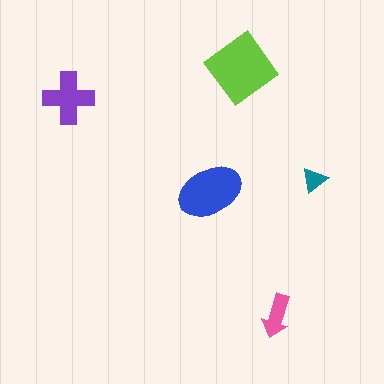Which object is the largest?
The lime diamond.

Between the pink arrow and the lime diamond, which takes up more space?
The lime diamond.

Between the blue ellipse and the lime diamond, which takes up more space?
The lime diamond.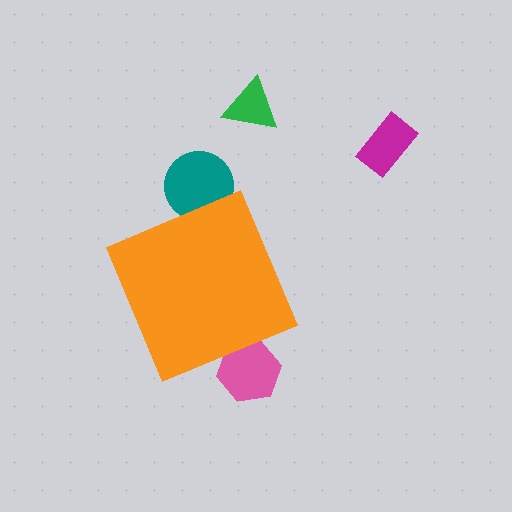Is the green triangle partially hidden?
No, the green triangle is fully visible.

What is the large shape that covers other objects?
An orange diamond.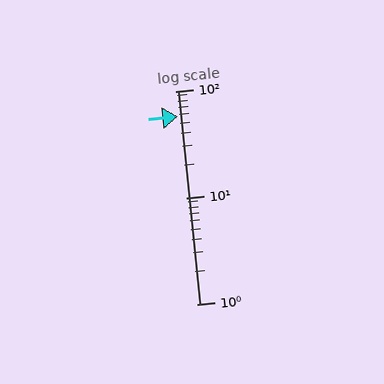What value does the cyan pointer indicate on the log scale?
The pointer indicates approximately 58.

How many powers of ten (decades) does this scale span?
The scale spans 2 decades, from 1 to 100.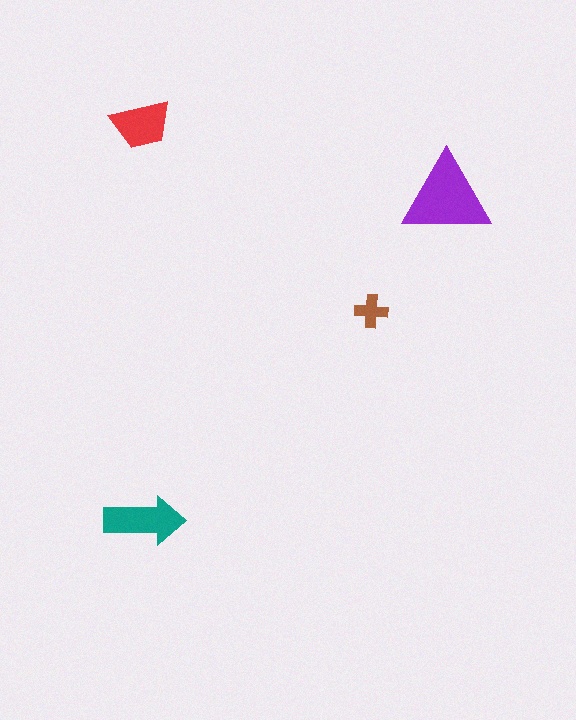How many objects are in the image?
There are 4 objects in the image.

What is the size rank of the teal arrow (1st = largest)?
2nd.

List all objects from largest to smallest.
The purple triangle, the teal arrow, the red trapezoid, the brown cross.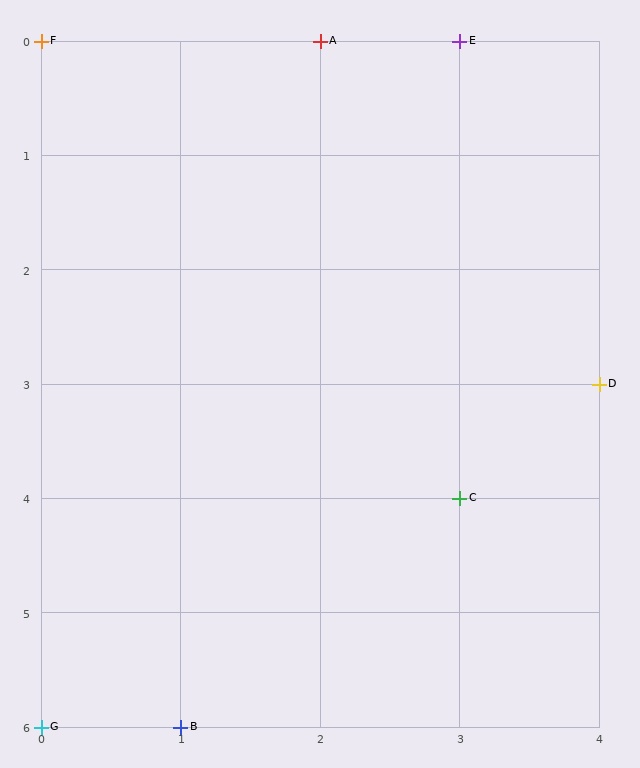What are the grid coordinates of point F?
Point F is at grid coordinates (0, 0).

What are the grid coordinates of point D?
Point D is at grid coordinates (4, 3).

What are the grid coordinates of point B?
Point B is at grid coordinates (1, 6).